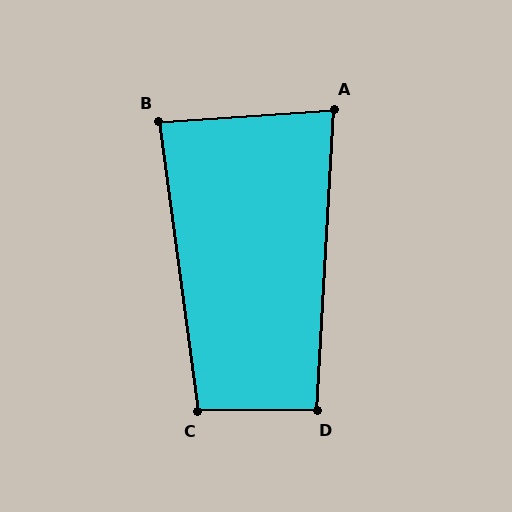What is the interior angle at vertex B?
Approximately 86 degrees (approximately right).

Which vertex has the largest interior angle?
C, at approximately 97 degrees.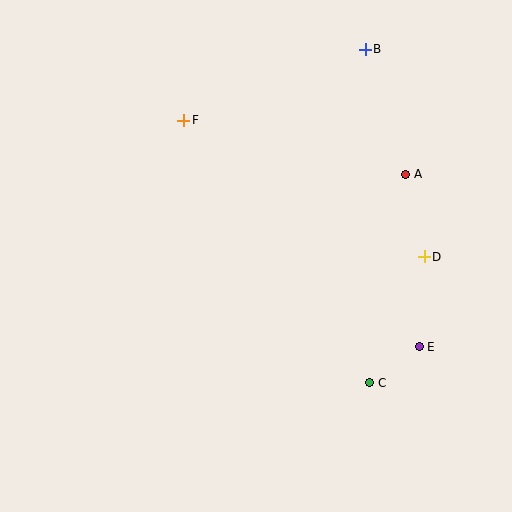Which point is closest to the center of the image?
Point F at (184, 120) is closest to the center.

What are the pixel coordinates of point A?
Point A is at (406, 174).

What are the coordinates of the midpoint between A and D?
The midpoint between A and D is at (415, 216).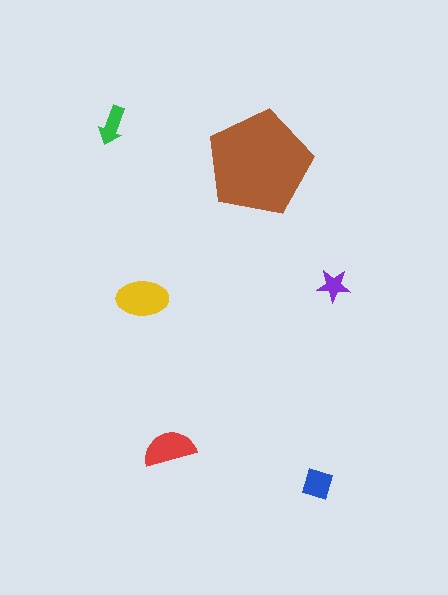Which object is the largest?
The brown pentagon.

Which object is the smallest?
The purple star.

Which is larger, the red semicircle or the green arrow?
The red semicircle.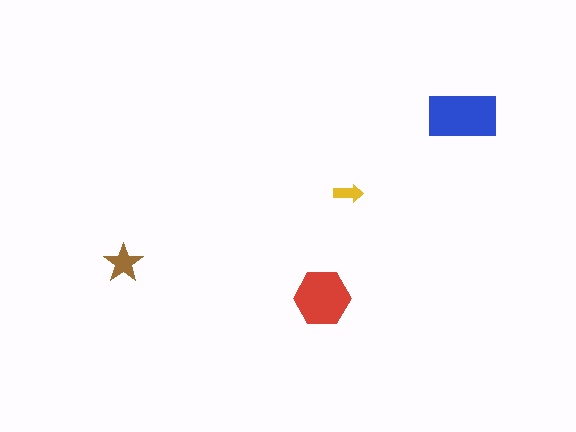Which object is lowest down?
The red hexagon is bottommost.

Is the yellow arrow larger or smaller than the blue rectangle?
Smaller.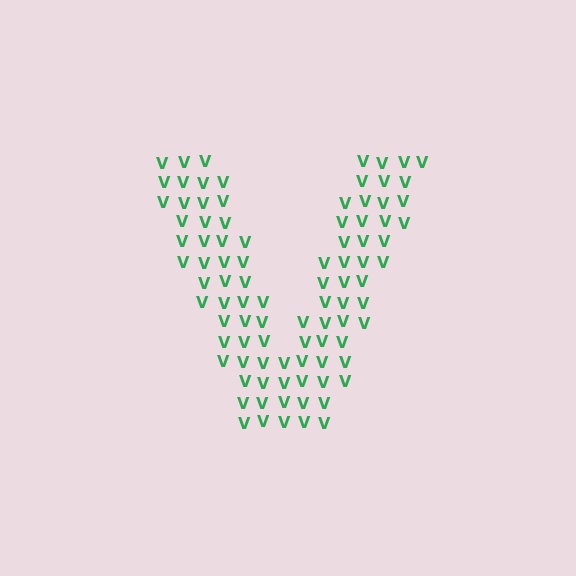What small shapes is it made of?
It is made of small letter V's.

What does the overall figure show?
The overall figure shows the letter V.